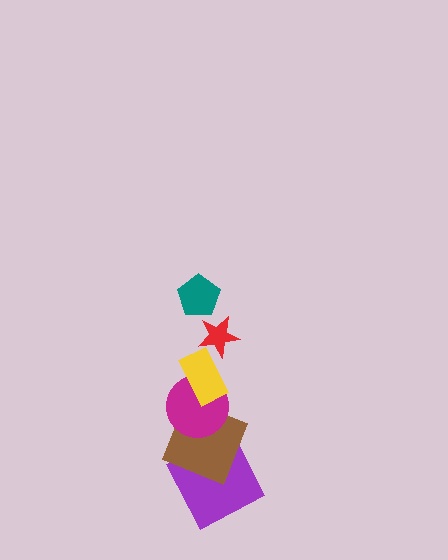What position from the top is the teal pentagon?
The teal pentagon is 1st from the top.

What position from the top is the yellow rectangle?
The yellow rectangle is 3rd from the top.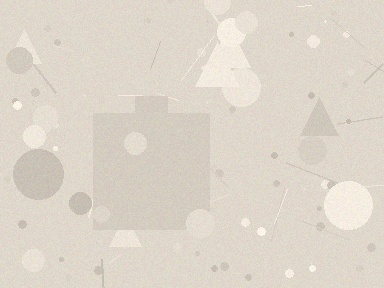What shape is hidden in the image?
A square is hidden in the image.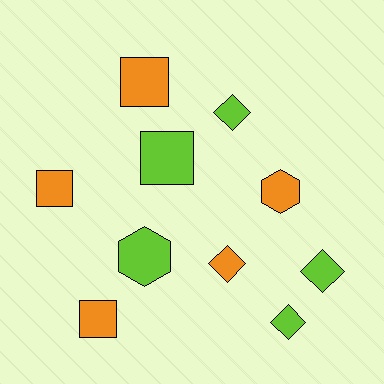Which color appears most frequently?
Lime, with 5 objects.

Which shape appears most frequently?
Square, with 4 objects.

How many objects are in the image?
There are 10 objects.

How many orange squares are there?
There are 3 orange squares.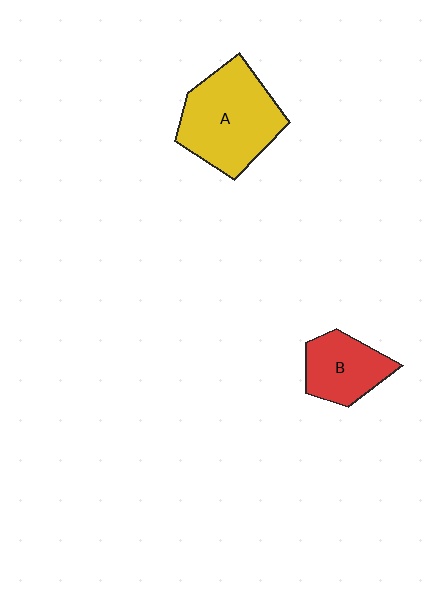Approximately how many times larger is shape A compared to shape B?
Approximately 1.8 times.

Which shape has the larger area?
Shape A (yellow).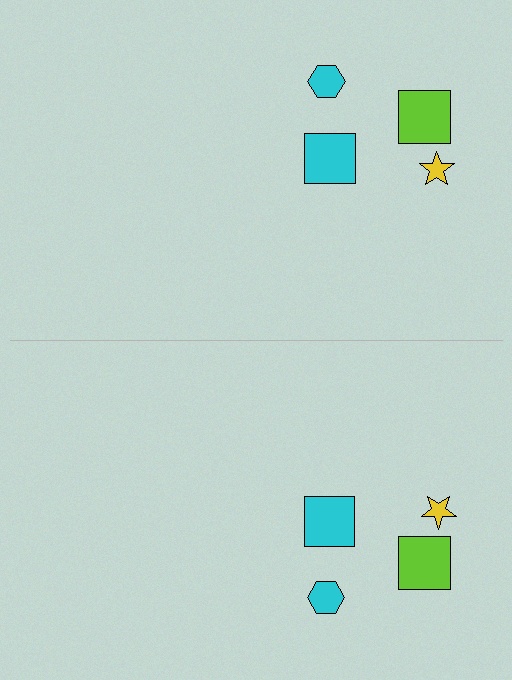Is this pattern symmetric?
Yes, this pattern has bilateral (reflection) symmetry.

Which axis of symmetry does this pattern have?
The pattern has a horizontal axis of symmetry running through the center of the image.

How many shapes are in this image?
There are 8 shapes in this image.